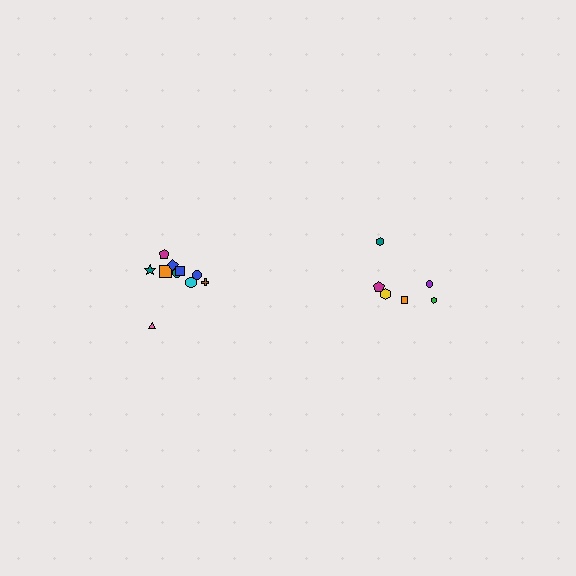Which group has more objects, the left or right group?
The left group.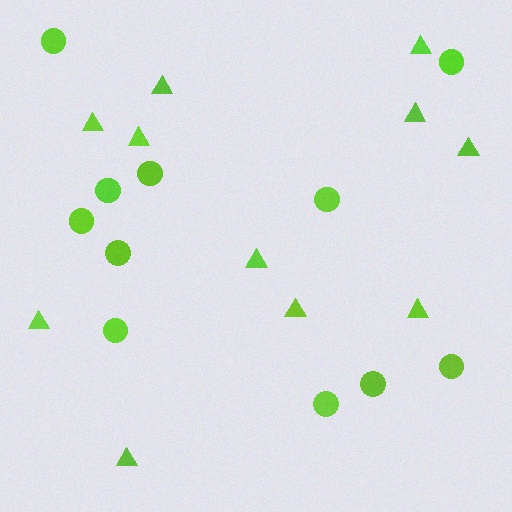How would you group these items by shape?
There are 2 groups: one group of circles (11) and one group of triangles (11).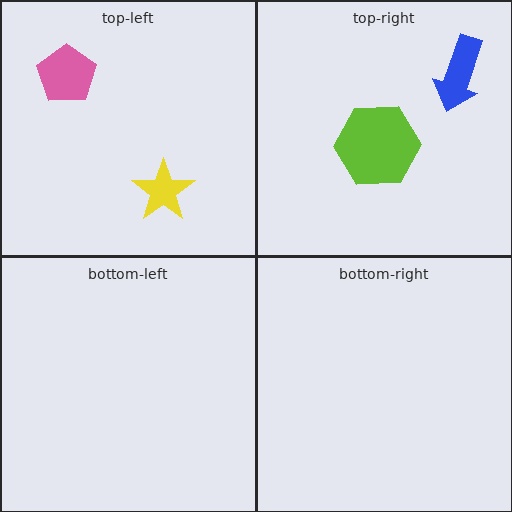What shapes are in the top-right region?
The lime hexagon, the blue arrow.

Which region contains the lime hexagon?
The top-right region.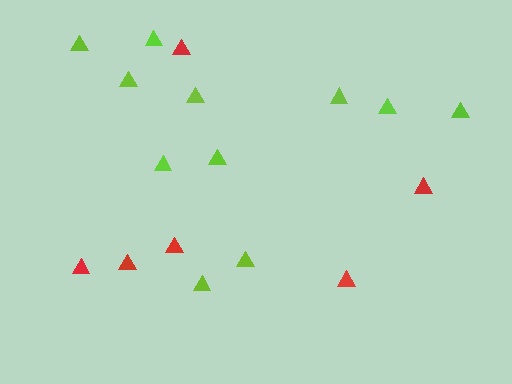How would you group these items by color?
There are 2 groups: one group of lime triangles (11) and one group of red triangles (6).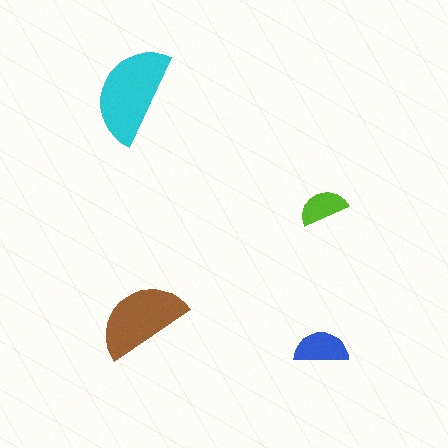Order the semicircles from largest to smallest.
the cyan one, the brown one, the blue one, the lime one.